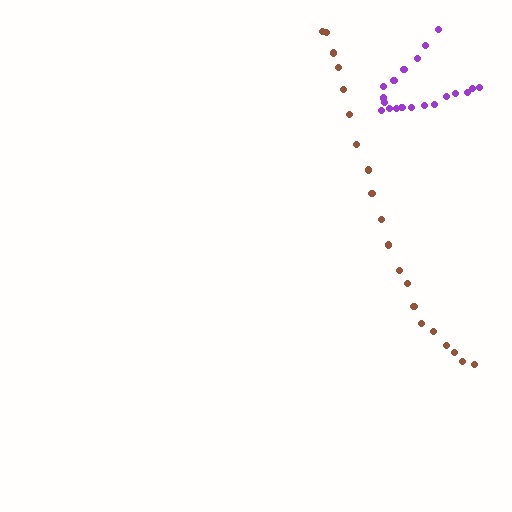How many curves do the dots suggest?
There are 2 distinct paths.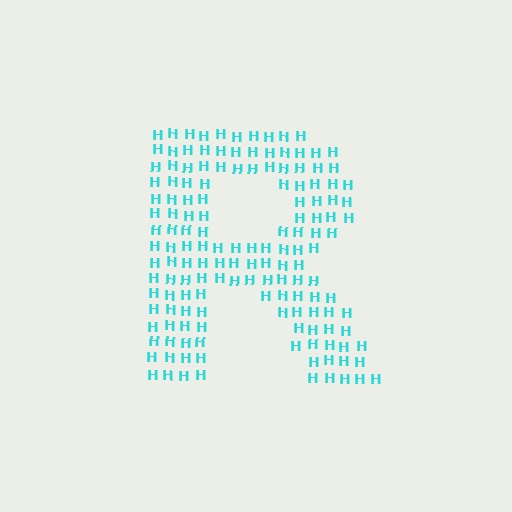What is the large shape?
The large shape is the letter R.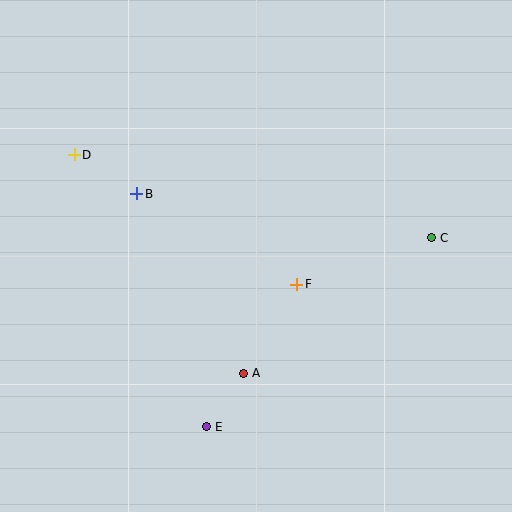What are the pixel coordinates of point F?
Point F is at (297, 284).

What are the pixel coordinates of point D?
Point D is at (74, 155).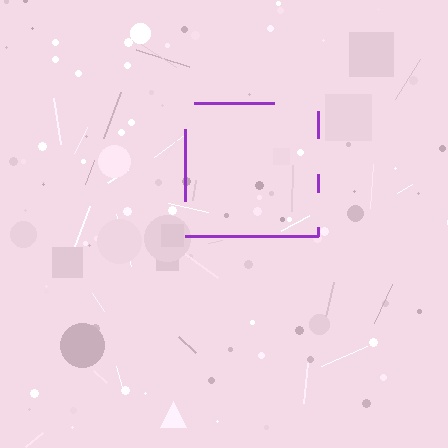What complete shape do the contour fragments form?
The contour fragments form a square.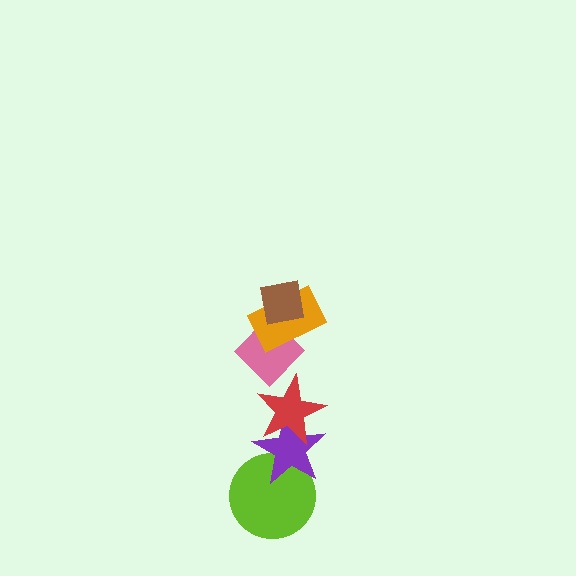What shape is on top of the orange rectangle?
The brown square is on top of the orange rectangle.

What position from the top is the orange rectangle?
The orange rectangle is 2nd from the top.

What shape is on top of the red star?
The pink diamond is on top of the red star.